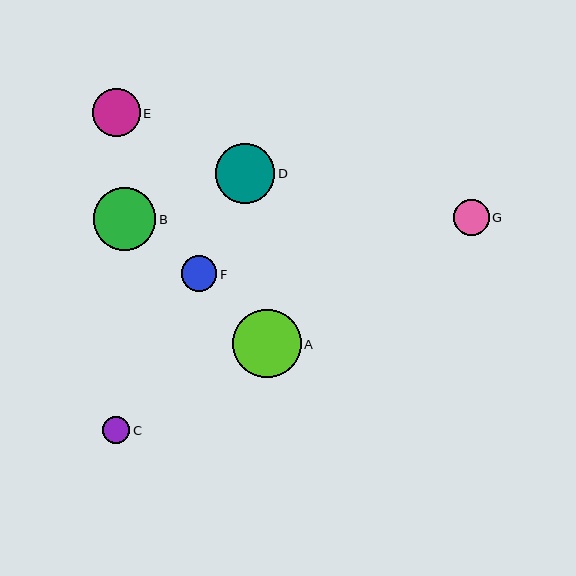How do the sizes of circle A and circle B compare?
Circle A and circle B are approximately the same size.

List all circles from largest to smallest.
From largest to smallest: A, B, D, E, G, F, C.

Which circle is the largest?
Circle A is the largest with a size of approximately 68 pixels.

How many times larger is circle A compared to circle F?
Circle A is approximately 1.9 times the size of circle F.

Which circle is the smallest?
Circle C is the smallest with a size of approximately 27 pixels.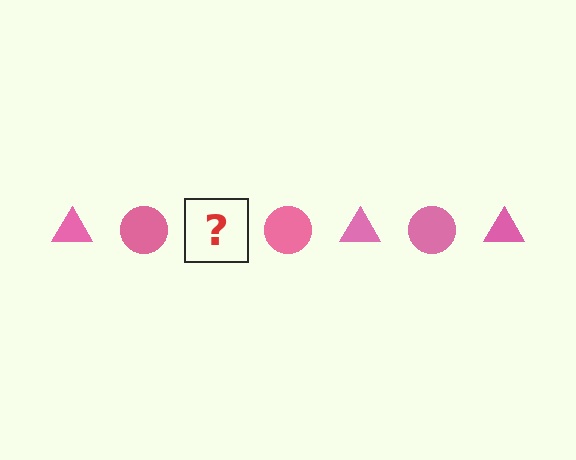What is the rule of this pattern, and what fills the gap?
The rule is that the pattern cycles through triangle, circle shapes in pink. The gap should be filled with a pink triangle.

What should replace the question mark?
The question mark should be replaced with a pink triangle.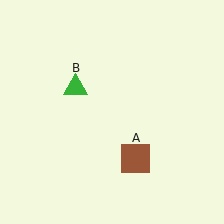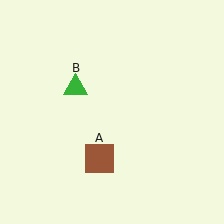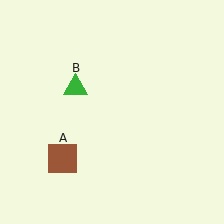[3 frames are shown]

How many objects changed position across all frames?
1 object changed position: brown square (object A).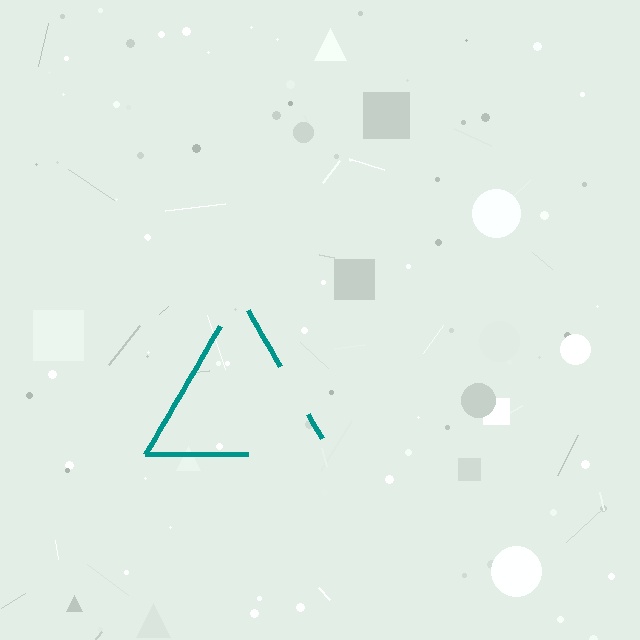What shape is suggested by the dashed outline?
The dashed outline suggests a triangle.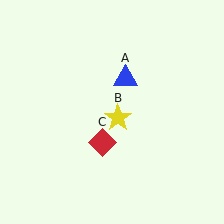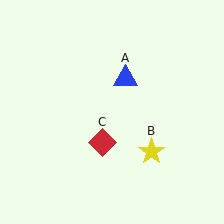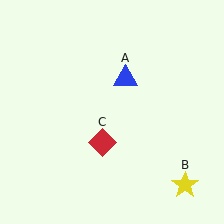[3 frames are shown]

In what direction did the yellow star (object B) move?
The yellow star (object B) moved down and to the right.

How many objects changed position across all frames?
1 object changed position: yellow star (object B).